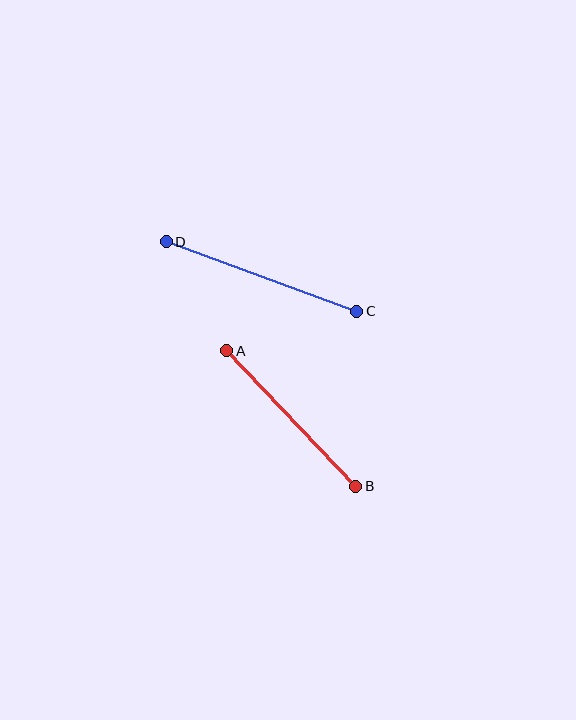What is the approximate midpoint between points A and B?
The midpoint is at approximately (291, 418) pixels.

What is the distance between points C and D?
The distance is approximately 203 pixels.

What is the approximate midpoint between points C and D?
The midpoint is at approximately (261, 276) pixels.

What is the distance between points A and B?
The distance is approximately 187 pixels.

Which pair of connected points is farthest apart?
Points C and D are farthest apart.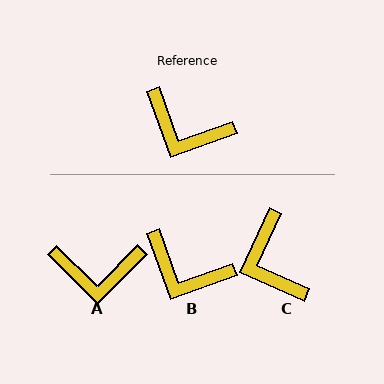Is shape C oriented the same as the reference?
No, it is off by about 44 degrees.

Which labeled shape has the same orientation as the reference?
B.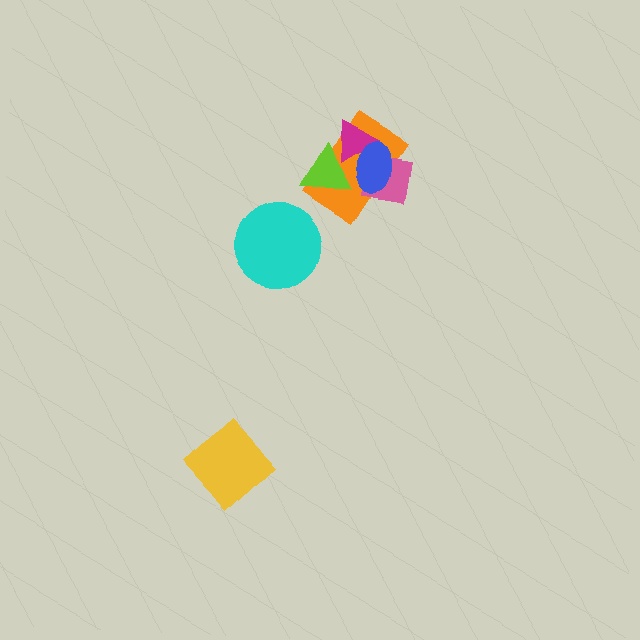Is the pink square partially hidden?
Yes, it is partially covered by another shape.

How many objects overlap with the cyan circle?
0 objects overlap with the cyan circle.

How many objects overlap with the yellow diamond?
0 objects overlap with the yellow diamond.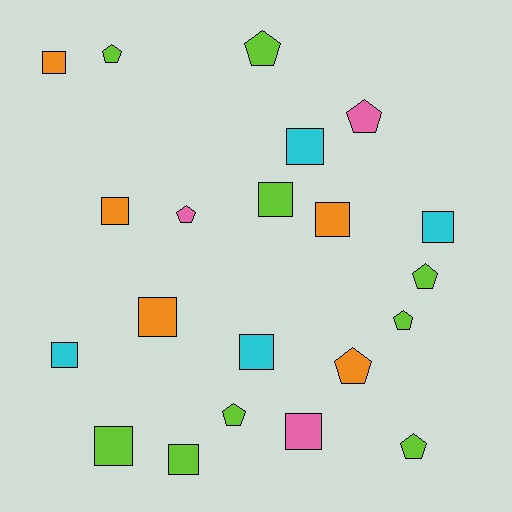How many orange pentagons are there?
There is 1 orange pentagon.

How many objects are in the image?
There are 21 objects.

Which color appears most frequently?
Lime, with 9 objects.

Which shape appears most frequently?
Square, with 12 objects.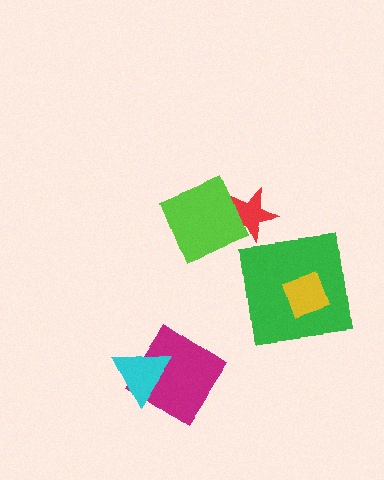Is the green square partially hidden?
Yes, it is partially covered by another shape.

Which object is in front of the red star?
The lime diamond is in front of the red star.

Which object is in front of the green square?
The yellow diamond is in front of the green square.